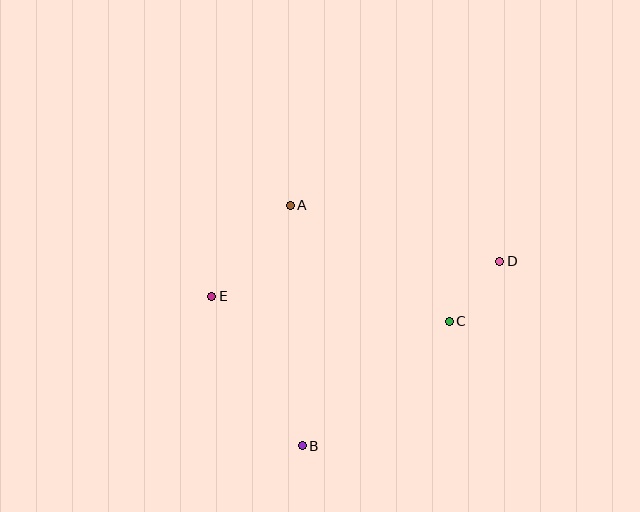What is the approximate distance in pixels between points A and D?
The distance between A and D is approximately 217 pixels.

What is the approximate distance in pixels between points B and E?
The distance between B and E is approximately 174 pixels.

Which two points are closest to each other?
Points C and D are closest to each other.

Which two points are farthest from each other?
Points D and E are farthest from each other.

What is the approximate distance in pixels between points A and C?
The distance between A and C is approximately 197 pixels.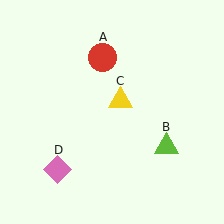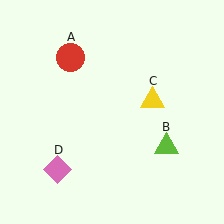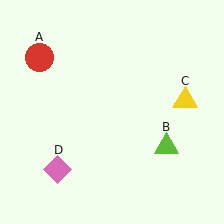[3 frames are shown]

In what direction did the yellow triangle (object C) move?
The yellow triangle (object C) moved right.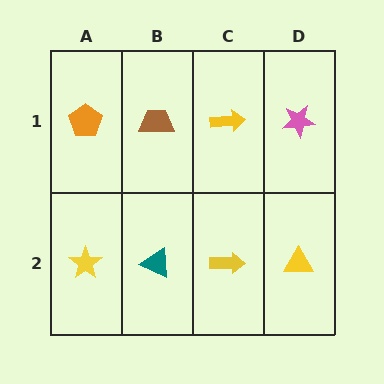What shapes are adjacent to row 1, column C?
A yellow arrow (row 2, column C), a brown trapezoid (row 1, column B), a pink star (row 1, column D).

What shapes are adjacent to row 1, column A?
A yellow star (row 2, column A), a brown trapezoid (row 1, column B).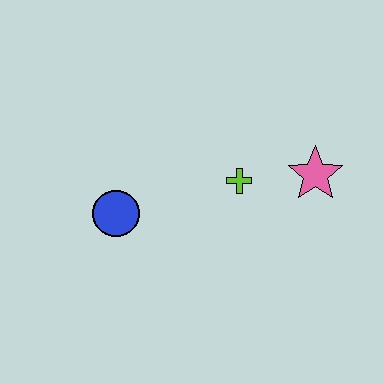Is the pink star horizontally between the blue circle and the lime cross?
No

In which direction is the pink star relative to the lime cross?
The pink star is to the right of the lime cross.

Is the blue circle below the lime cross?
Yes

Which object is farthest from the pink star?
The blue circle is farthest from the pink star.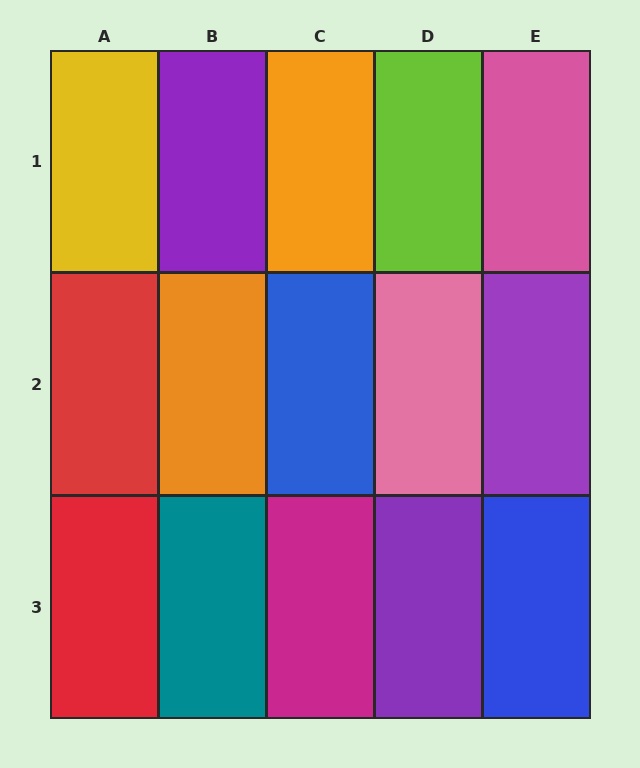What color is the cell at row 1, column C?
Orange.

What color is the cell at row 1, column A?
Yellow.